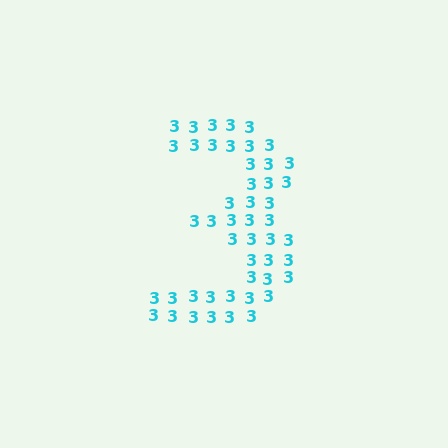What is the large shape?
The large shape is the digit 3.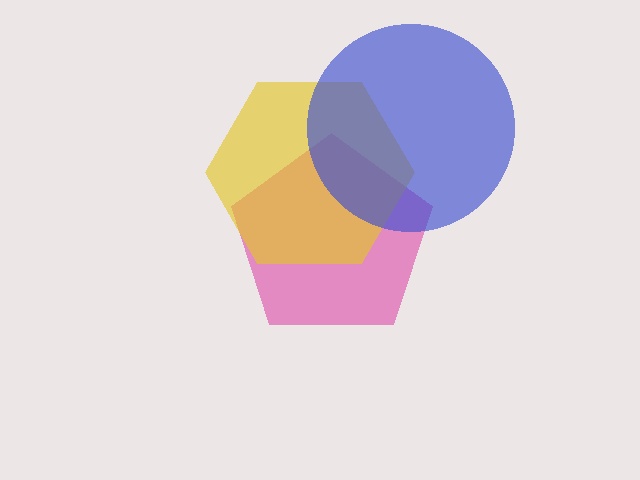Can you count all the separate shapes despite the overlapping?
Yes, there are 3 separate shapes.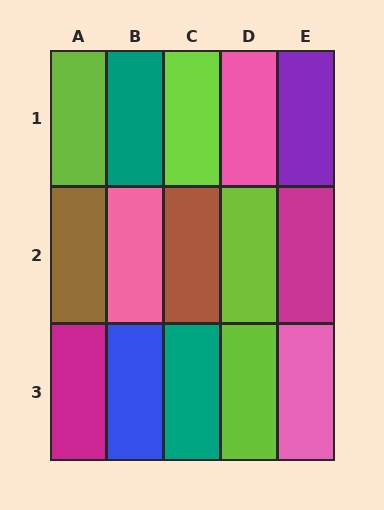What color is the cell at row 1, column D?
Pink.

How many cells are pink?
3 cells are pink.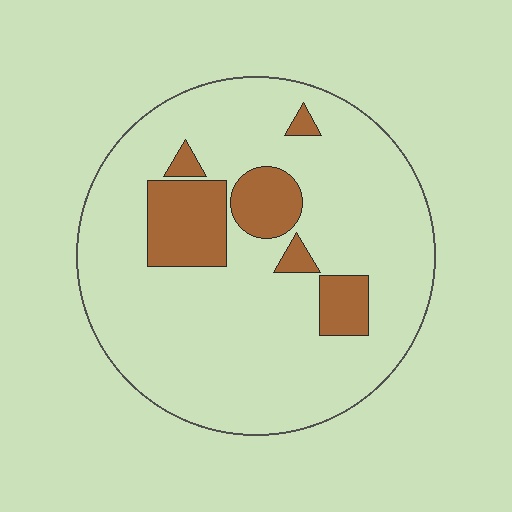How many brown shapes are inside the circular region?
6.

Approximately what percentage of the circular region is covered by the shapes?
Approximately 15%.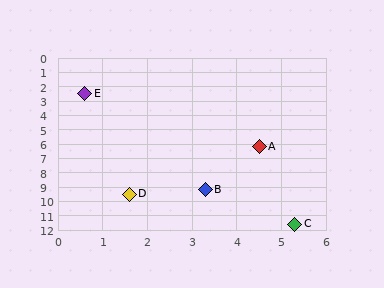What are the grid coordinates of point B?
Point B is at approximately (3.3, 9.2).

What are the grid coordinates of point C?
Point C is at approximately (5.3, 11.6).